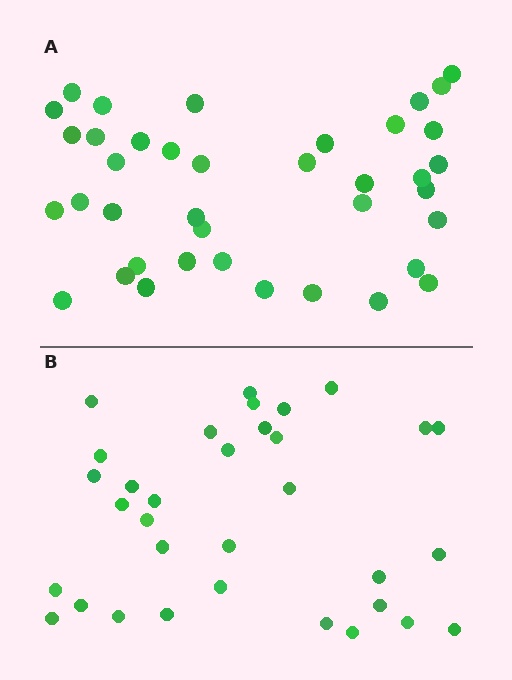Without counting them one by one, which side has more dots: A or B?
Region A (the top region) has more dots.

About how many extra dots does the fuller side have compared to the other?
Region A has about 6 more dots than region B.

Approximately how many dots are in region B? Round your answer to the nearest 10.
About 30 dots. (The exact count is 33, which rounds to 30.)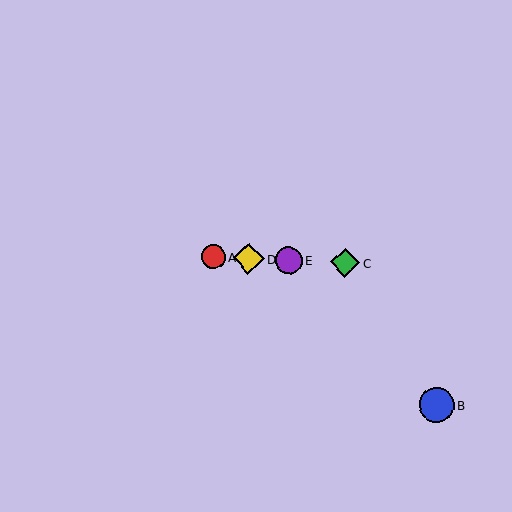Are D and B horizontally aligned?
No, D is at y≈259 and B is at y≈405.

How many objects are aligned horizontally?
4 objects (A, C, D, E) are aligned horizontally.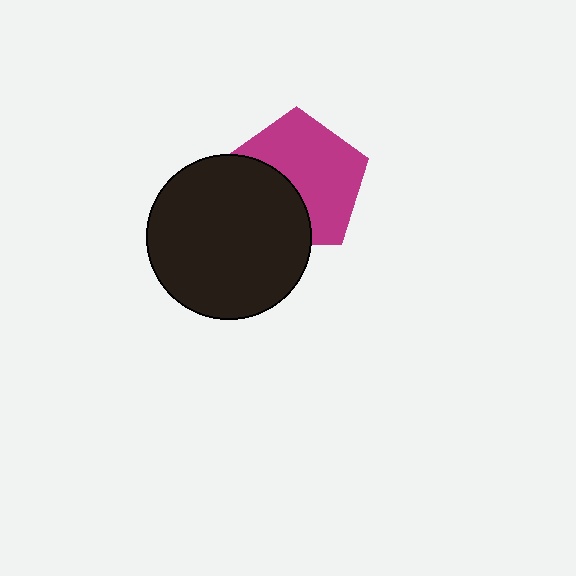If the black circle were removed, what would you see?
You would see the complete magenta pentagon.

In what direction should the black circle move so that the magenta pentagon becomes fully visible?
The black circle should move toward the lower-left. That is the shortest direction to clear the overlap and leave the magenta pentagon fully visible.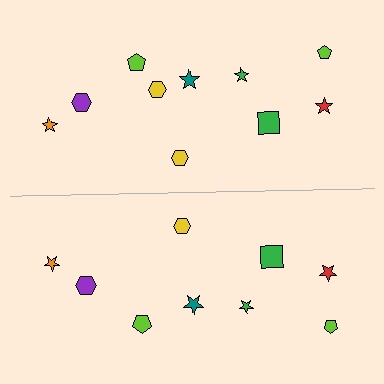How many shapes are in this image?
There are 19 shapes in this image.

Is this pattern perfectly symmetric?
No, the pattern is not perfectly symmetric. A yellow hexagon is missing from the bottom side.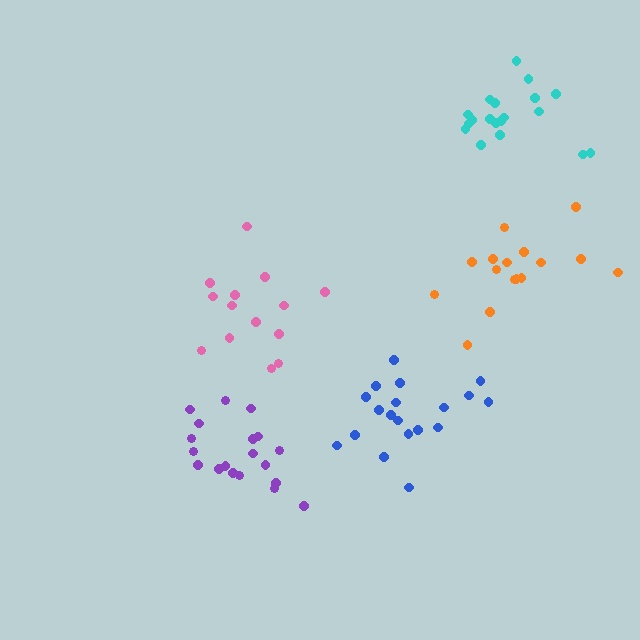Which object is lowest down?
The purple cluster is bottommost.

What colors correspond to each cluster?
The clusters are colored: pink, cyan, orange, blue, purple.